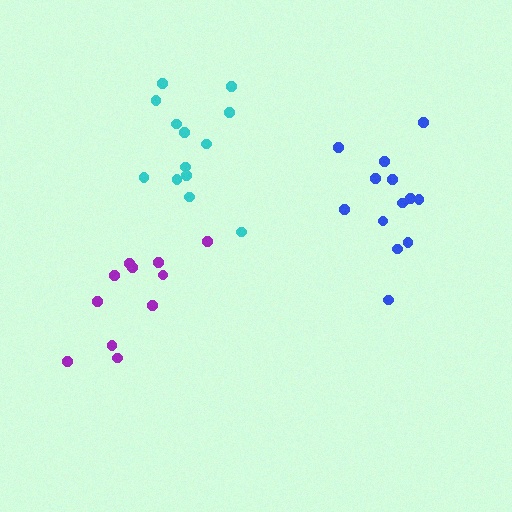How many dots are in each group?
Group 1: 13 dots, Group 2: 11 dots, Group 3: 13 dots (37 total).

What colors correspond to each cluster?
The clusters are colored: blue, purple, cyan.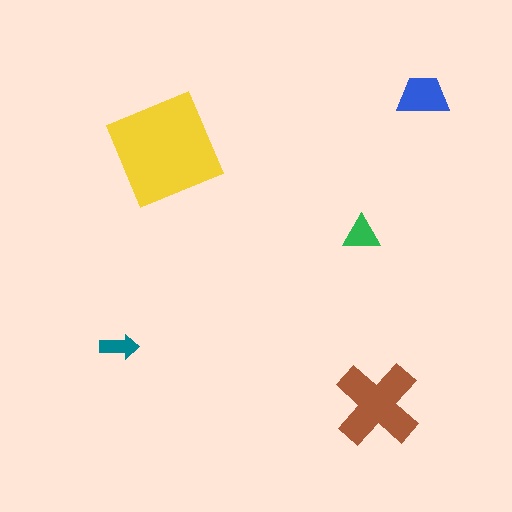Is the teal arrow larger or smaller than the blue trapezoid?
Smaller.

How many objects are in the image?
There are 5 objects in the image.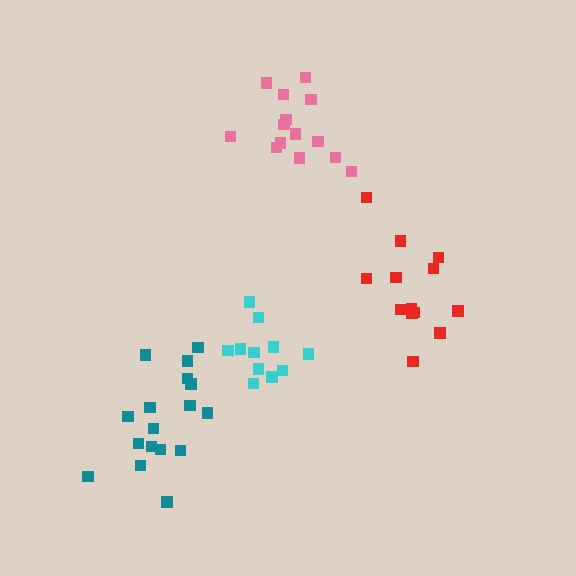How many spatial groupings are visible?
There are 4 spatial groupings.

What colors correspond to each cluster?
The clusters are colored: red, pink, teal, cyan.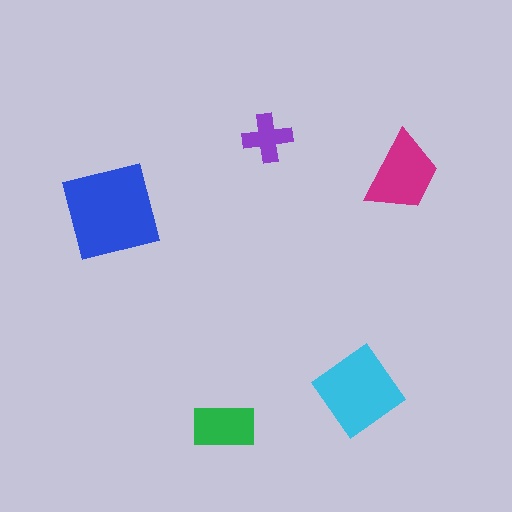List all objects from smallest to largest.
The purple cross, the green rectangle, the magenta trapezoid, the cyan diamond, the blue square.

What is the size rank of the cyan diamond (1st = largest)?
2nd.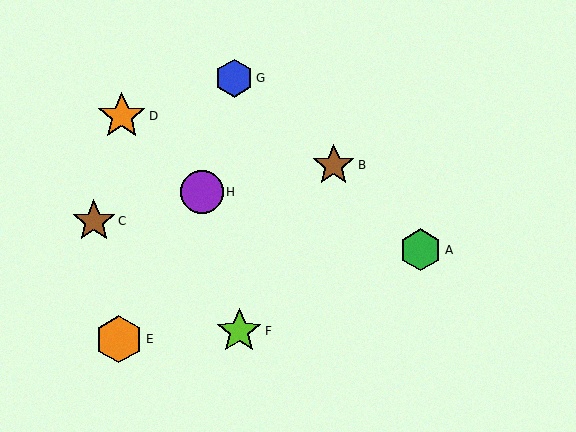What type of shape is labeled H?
Shape H is a purple circle.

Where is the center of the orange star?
The center of the orange star is at (122, 116).